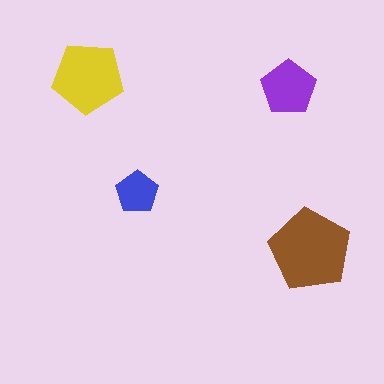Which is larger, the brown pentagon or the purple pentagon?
The brown one.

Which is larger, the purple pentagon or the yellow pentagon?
The yellow one.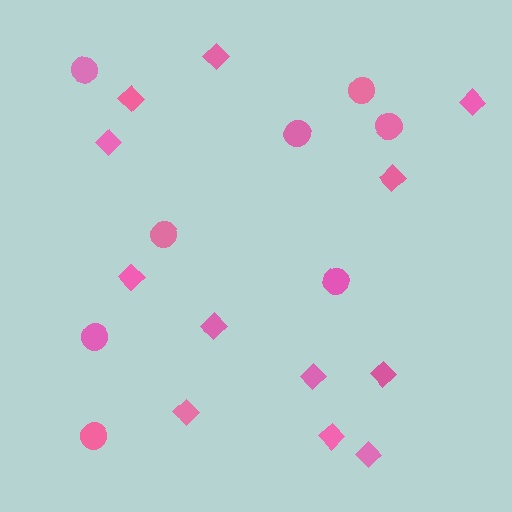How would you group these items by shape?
There are 2 groups: one group of diamonds (12) and one group of circles (8).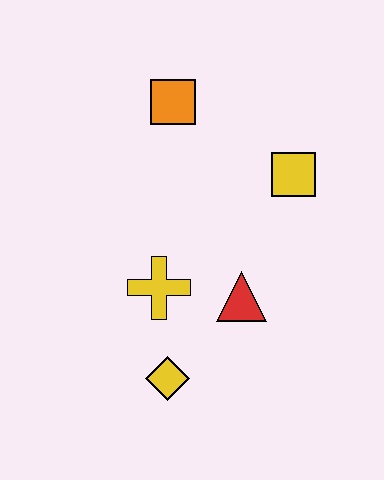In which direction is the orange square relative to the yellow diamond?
The orange square is above the yellow diamond.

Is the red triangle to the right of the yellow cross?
Yes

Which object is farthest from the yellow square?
The yellow diamond is farthest from the yellow square.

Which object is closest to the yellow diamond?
The yellow cross is closest to the yellow diamond.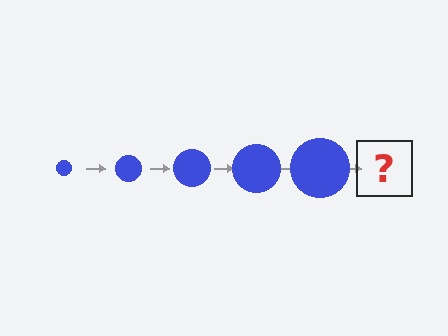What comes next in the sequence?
The next element should be a blue circle, larger than the previous one.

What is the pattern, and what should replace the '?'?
The pattern is that the circle gets progressively larger each step. The '?' should be a blue circle, larger than the previous one.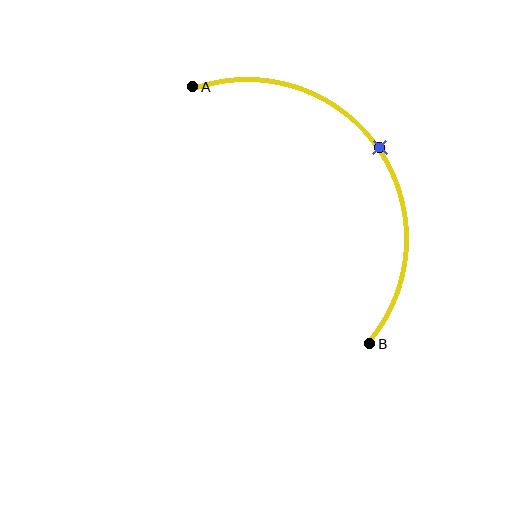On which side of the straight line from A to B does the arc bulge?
The arc bulges above and to the right of the straight line connecting A and B.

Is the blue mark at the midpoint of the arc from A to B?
Yes. The blue mark lies on the arc at equal arc-length from both A and B — it is the arc midpoint.